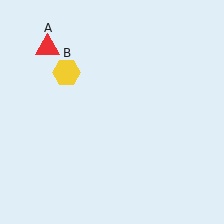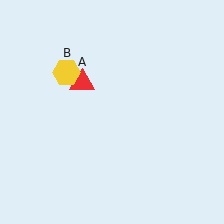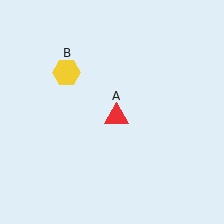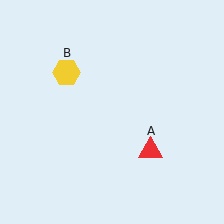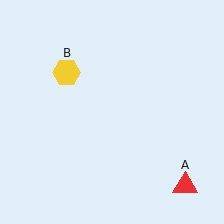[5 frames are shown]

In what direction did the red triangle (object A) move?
The red triangle (object A) moved down and to the right.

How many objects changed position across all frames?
1 object changed position: red triangle (object A).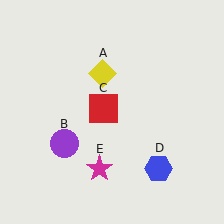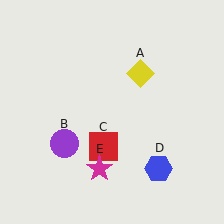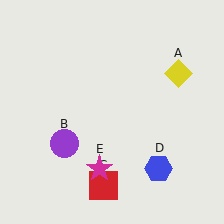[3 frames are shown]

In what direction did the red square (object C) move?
The red square (object C) moved down.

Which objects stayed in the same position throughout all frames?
Purple circle (object B) and blue hexagon (object D) and magenta star (object E) remained stationary.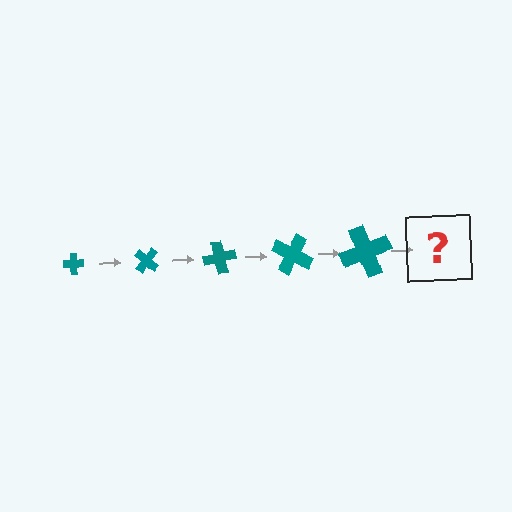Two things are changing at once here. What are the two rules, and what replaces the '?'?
The two rules are that the cross grows larger each step and it rotates 40 degrees each step. The '?' should be a cross, larger than the previous one and rotated 200 degrees from the start.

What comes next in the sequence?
The next element should be a cross, larger than the previous one and rotated 200 degrees from the start.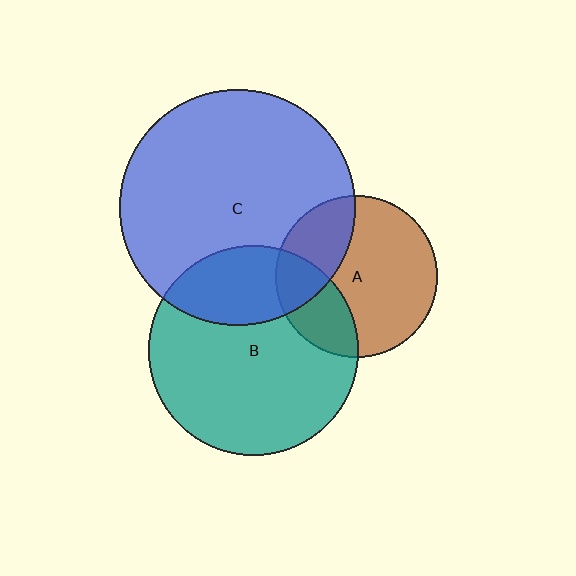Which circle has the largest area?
Circle C (blue).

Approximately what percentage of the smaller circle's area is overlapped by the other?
Approximately 25%.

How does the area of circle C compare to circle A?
Approximately 2.1 times.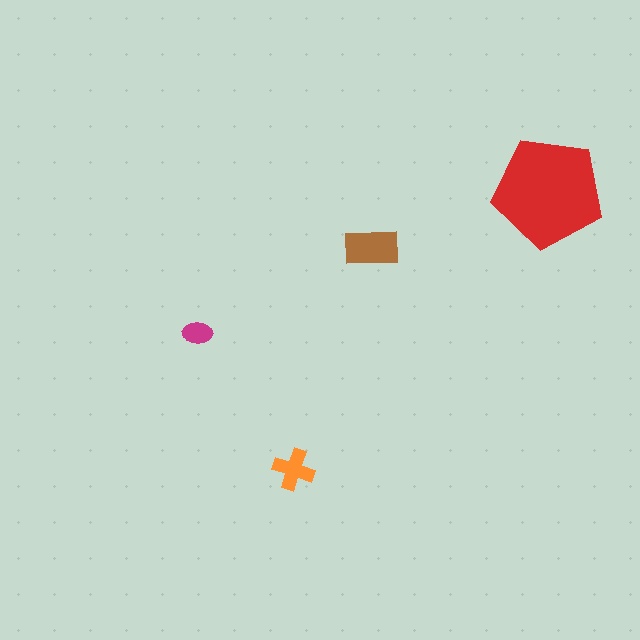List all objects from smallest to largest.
The magenta ellipse, the orange cross, the brown rectangle, the red pentagon.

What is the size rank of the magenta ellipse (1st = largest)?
4th.